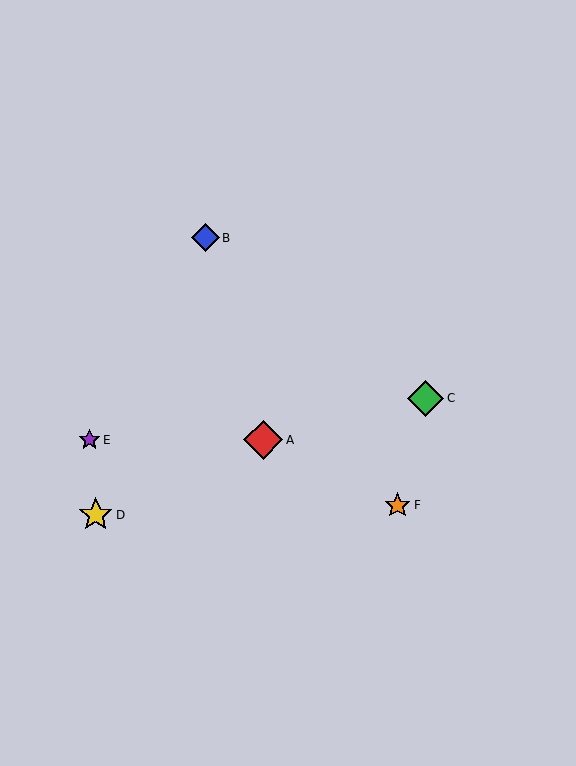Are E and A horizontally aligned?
Yes, both are at y≈440.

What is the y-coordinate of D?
Object D is at y≈515.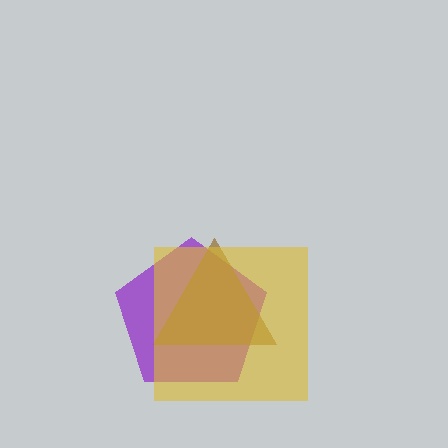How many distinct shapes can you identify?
There are 3 distinct shapes: a purple pentagon, a brown triangle, a yellow square.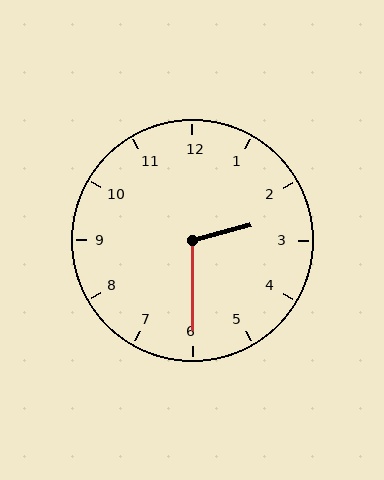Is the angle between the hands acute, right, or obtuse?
It is obtuse.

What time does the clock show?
2:30.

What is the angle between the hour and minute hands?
Approximately 105 degrees.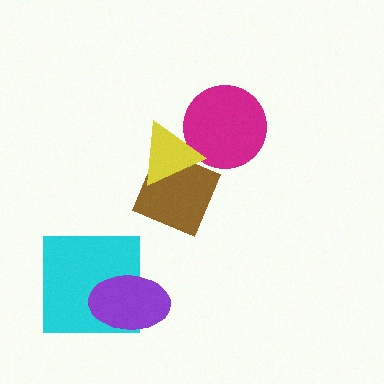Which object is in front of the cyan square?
The purple ellipse is in front of the cyan square.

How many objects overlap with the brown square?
1 object overlaps with the brown square.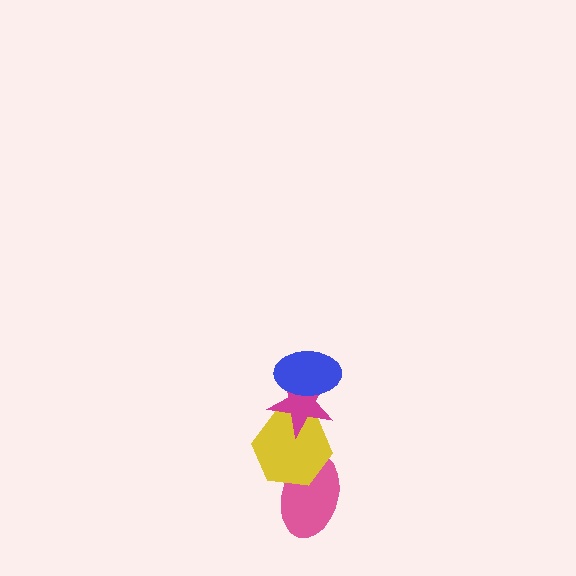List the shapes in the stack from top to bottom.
From top to bottom: the blue ellipse, the magenta star, the yellow hexagon, the pink ellipse.